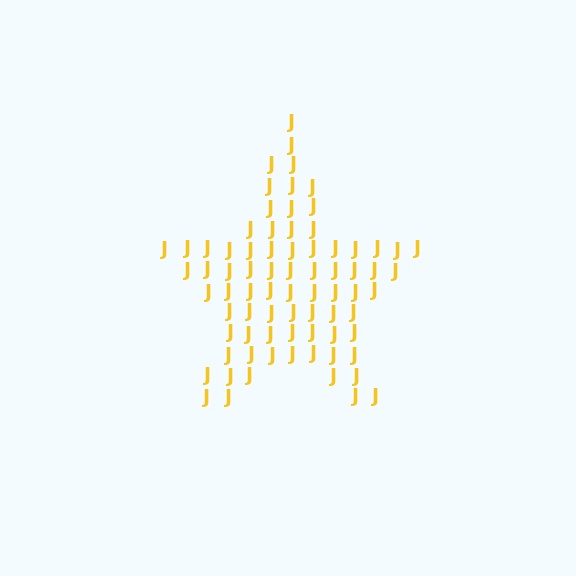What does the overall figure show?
The overall figure shows a star.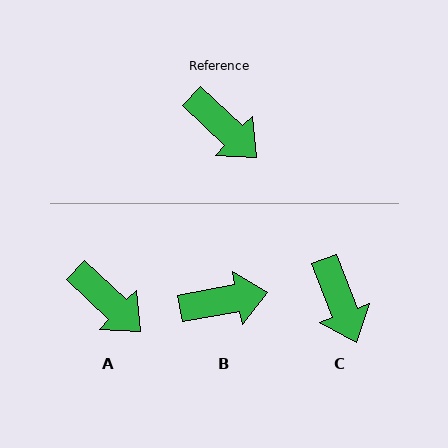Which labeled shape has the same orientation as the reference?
A.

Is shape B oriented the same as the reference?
No, it is off by about 54 degrees.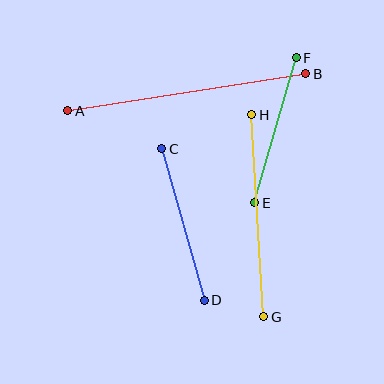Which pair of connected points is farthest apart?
Points A and B are farthest apart.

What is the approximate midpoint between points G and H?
The midpoint is at approximately (258, 216) pixels.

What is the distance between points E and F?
The distance is approximately 151 pixels.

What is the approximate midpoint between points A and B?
The midpoint is at approximately (187, 92) pixels.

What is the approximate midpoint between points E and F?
The midpoint is at approximately (275, 130) pixels.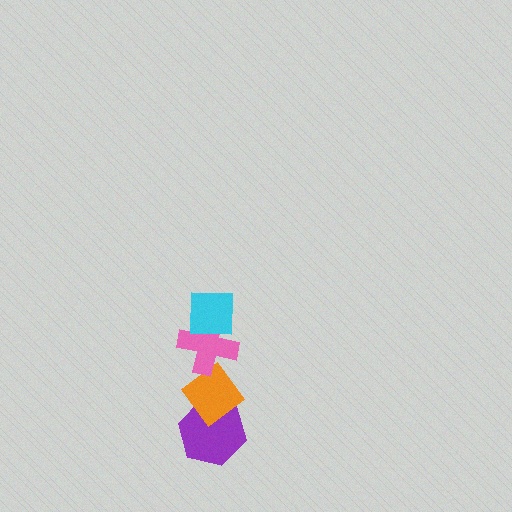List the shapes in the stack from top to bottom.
From top to bottom: the cyan square, the pink cross, the orange diamond, the purple hexagon.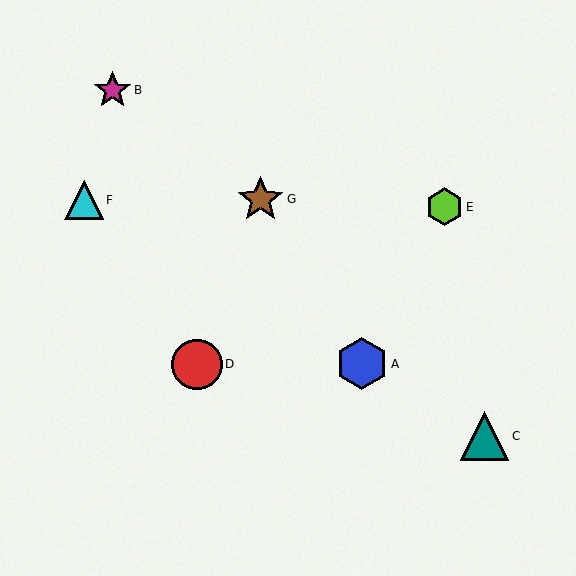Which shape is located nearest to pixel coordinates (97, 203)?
The cyan triangle (labeled F) at (84, 200) is nearest to that location.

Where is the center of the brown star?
The center of the brown star is at (260, 199).